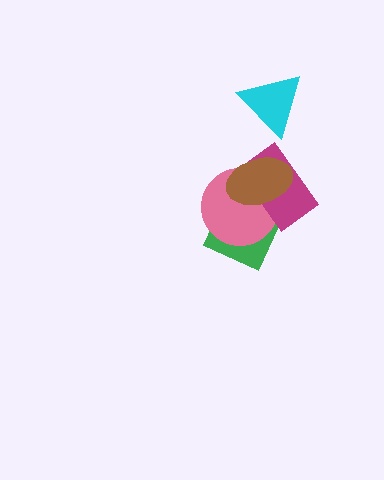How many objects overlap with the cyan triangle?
0 objects overlap with the cyan triangle.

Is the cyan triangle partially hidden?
No, no other shape covers it.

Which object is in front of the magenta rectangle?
The brown ellipse is in front of the magenta rectangle.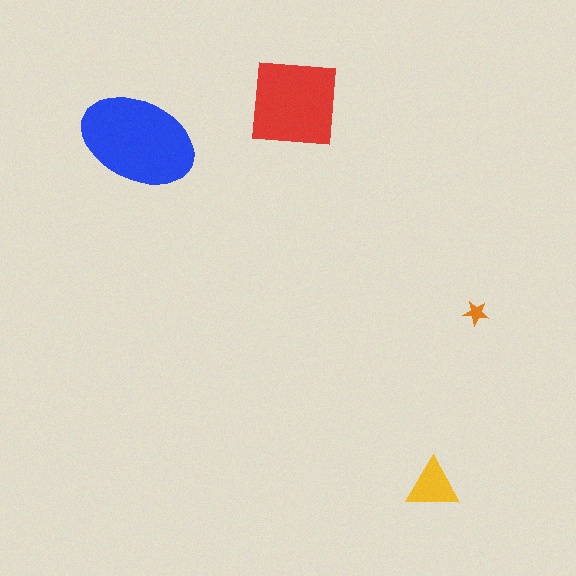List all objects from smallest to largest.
The orange star, the yellow triangle, the red square, the blue ellipse.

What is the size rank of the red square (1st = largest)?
2nd.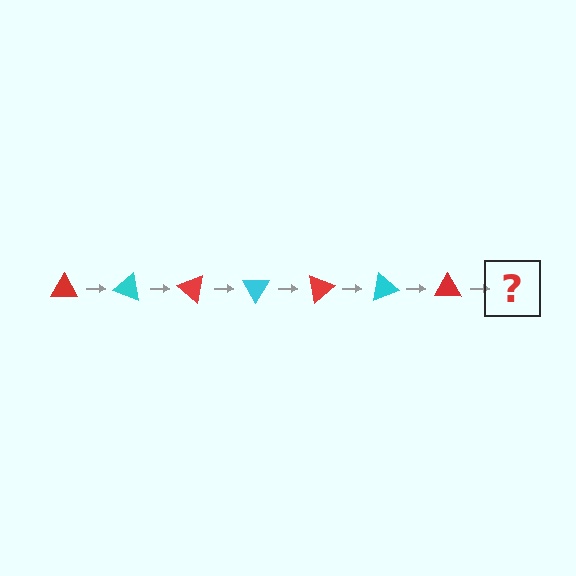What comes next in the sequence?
The next element should be a cyan triangle, rotated 140 degrees from the start.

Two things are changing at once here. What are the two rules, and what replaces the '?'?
The two rules are that it rotates 20 degrees each step and the color cycles through red and cyan. The '?' should be a cyan triangle, rotated 140 degrees from the start.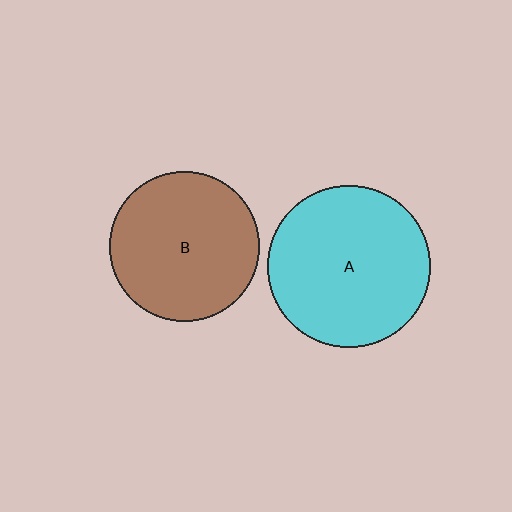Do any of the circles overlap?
No, none of the circles overlap.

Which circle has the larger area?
Circle A (cyan).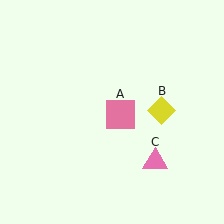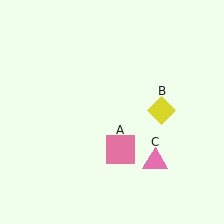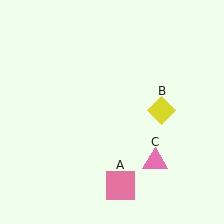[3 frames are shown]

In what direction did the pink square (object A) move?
The pink square (object A) moved down.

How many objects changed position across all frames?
1 object changed position: pink square (object A).